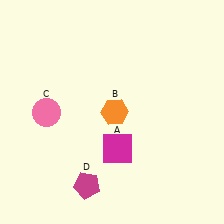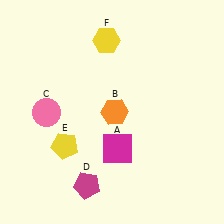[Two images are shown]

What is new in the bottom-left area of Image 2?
A yellow pentagon (E) was added in the bottom-left area of Image 2.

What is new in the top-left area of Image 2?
A yellow hexagon (F) was added in the top-left area of Image 2.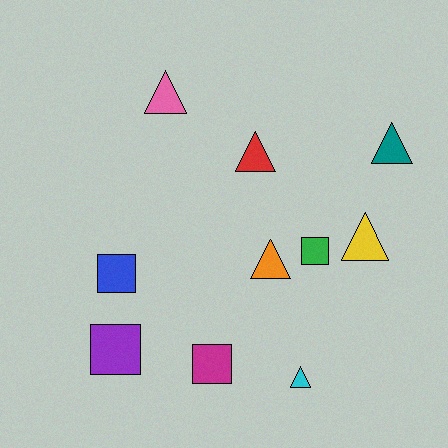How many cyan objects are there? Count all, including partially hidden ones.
There is 1 cyan object.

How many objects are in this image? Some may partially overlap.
There are 10 objects.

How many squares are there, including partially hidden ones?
There are 4 squares.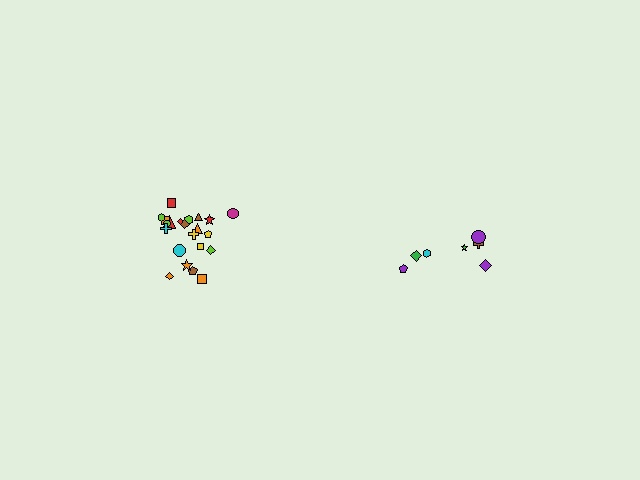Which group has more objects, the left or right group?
The left group.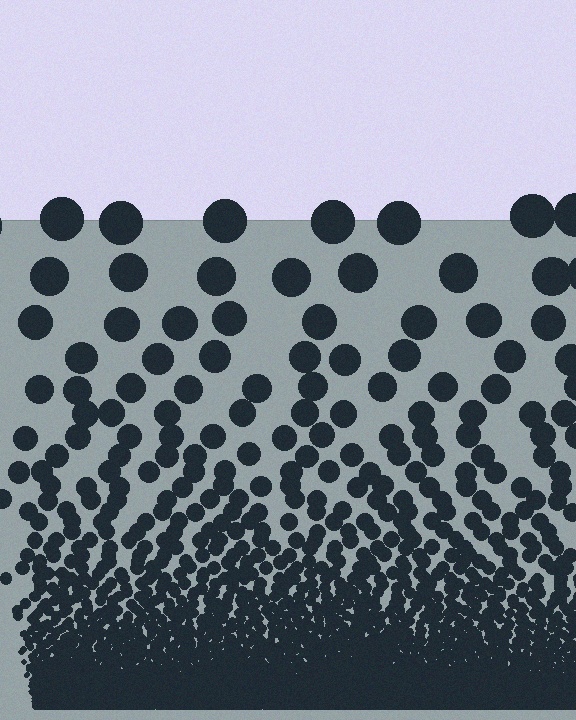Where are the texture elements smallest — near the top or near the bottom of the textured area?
Near the bottom.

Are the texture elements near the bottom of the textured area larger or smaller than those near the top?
Smaller. The gradient is inverted — elements near the bottom are smaller and denser.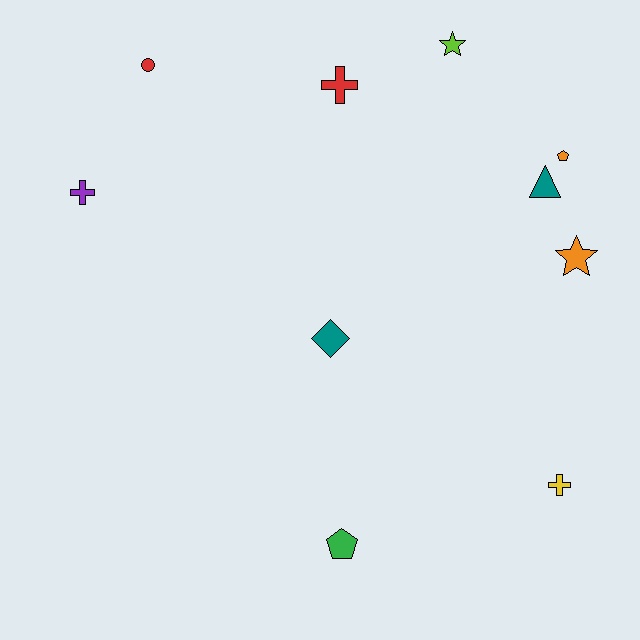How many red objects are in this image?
There are 2 red objects.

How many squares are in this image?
There are no squares.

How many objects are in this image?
There are 10 objects.